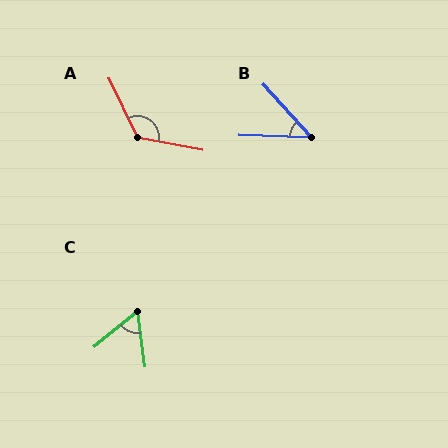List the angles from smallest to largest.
B (46°), C (59°), A (127°).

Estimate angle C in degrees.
Approximately 59 degrees.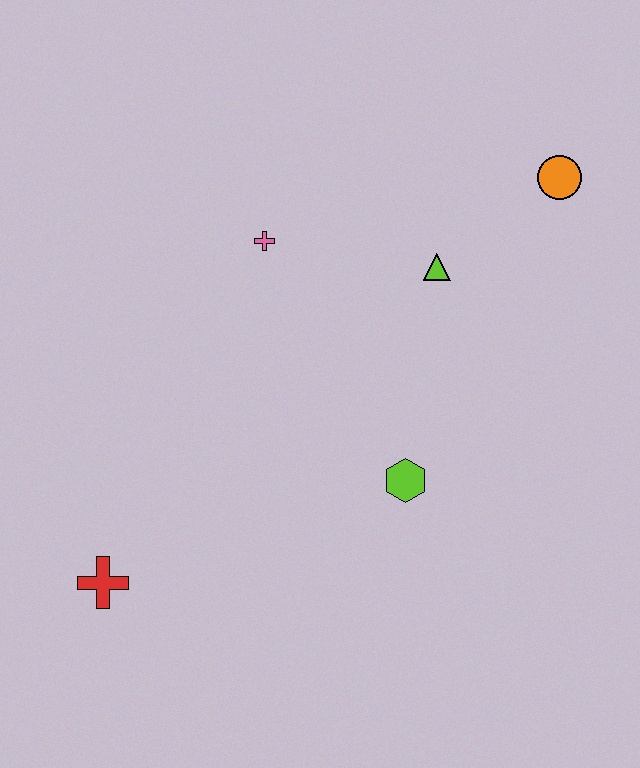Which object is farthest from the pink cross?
The red cross is farthest from the pink cross.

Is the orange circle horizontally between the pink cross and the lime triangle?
No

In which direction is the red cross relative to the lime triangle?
The red cross is to the left of the lime triangle.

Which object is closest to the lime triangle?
The orange circle is closest to the lime triangle.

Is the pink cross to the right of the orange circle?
No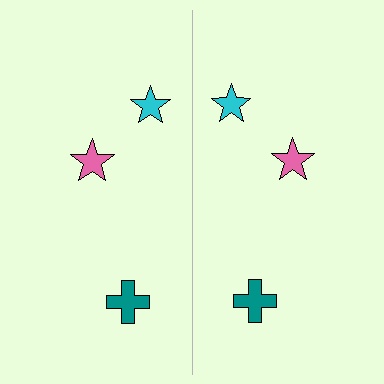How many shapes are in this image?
There are 6 shapes in this image.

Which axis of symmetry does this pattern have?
The pattern has a vertical axis of symmetry running through the center of the image.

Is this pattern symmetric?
Yes, this pattern has bilateral (reflection) symmetry.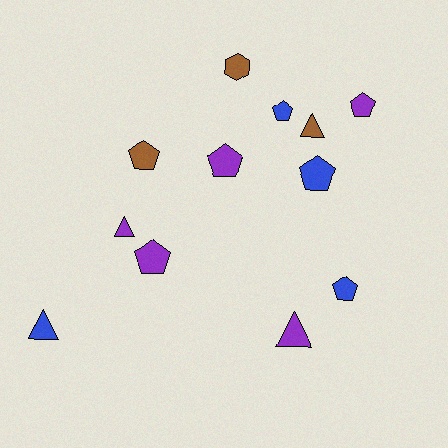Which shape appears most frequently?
Pentagon, with 7 objects.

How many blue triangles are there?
There is 1 blue triangle.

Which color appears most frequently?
Purple, with 5 objects.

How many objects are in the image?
There are 12 objects.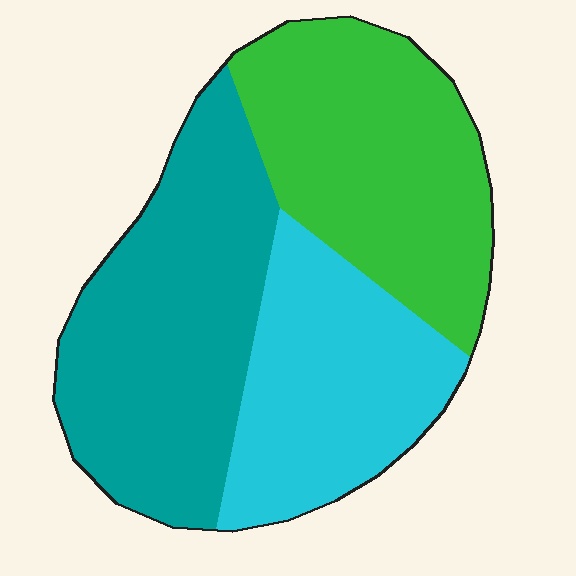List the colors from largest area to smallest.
From largest to smallest: teal, green, cyan.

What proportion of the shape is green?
Green covers roughly 35% of the shape.